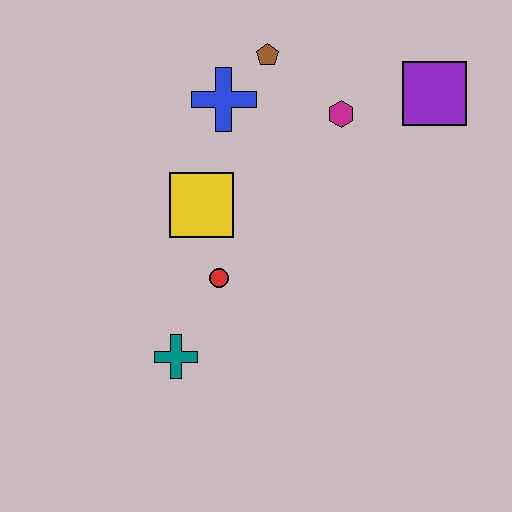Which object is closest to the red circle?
The yellow square is closest to the red circle.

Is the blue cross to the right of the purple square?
No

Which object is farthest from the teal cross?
The purple square is farthest from the teal cross.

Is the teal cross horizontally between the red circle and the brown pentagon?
No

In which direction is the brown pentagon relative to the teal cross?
The brown pentagon is above the teal cross.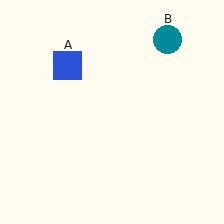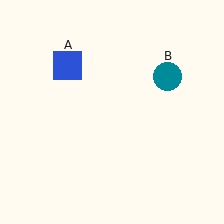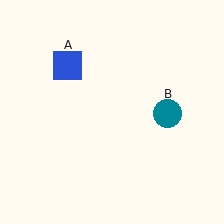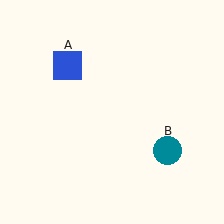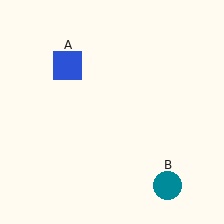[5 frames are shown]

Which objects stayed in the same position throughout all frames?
Blue square (object A) remained stationary.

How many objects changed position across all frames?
1 object changed position: teal circle (object B).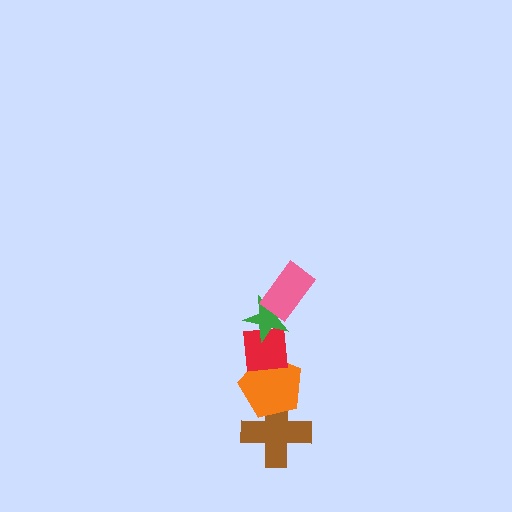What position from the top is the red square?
The red square is 3rd from the top.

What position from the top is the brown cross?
The brown cross is 5th from the top.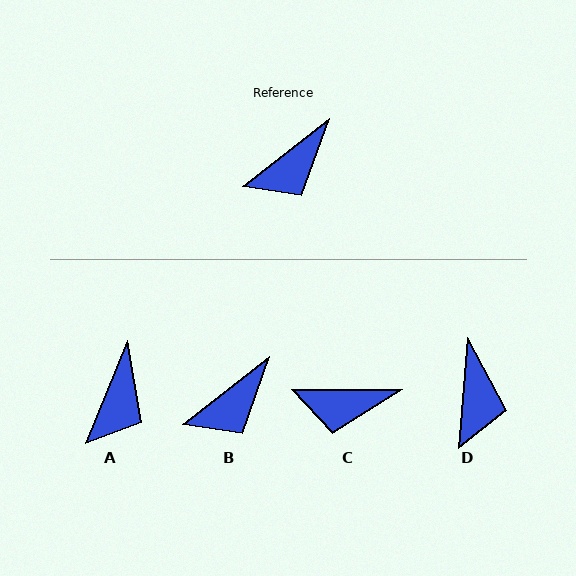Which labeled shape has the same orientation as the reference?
B.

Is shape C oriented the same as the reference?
No, it is off by about 39 degrees.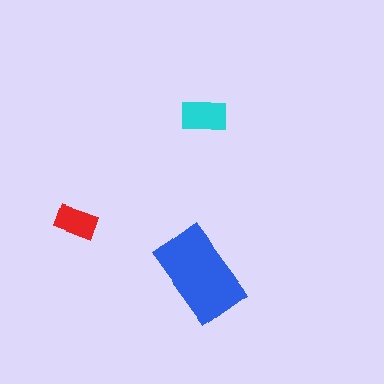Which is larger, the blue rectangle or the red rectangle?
The blue one.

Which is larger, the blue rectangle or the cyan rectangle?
The blue one.